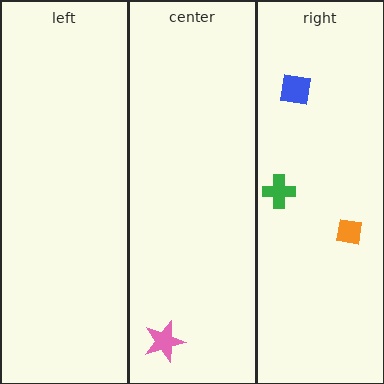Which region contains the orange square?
The right region.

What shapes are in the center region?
The pink star.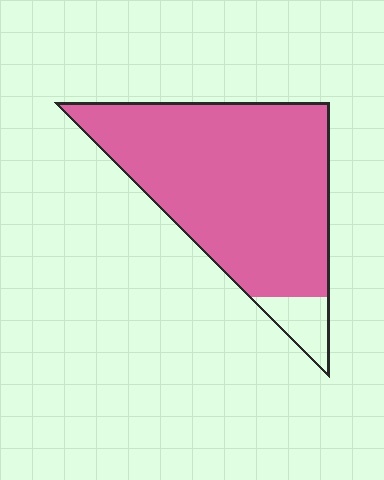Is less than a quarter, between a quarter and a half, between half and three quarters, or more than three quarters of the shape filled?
More than three quarters.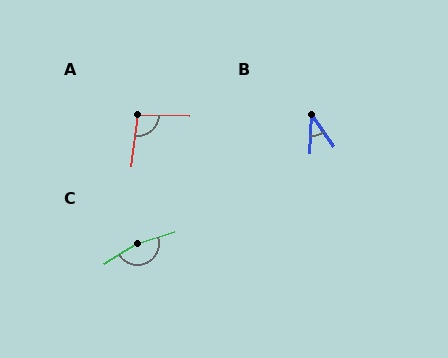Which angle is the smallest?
B, at approximately 37 degrees.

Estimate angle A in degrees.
Approximately 96 degrees.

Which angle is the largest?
C, at approximately 166 degrees.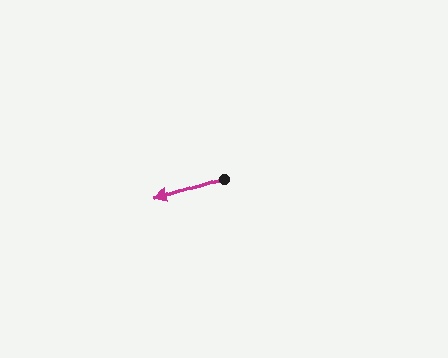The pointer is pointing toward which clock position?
Roughly 8 o'clock.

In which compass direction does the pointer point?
West.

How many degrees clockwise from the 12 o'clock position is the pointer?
Approximately 252 degrees.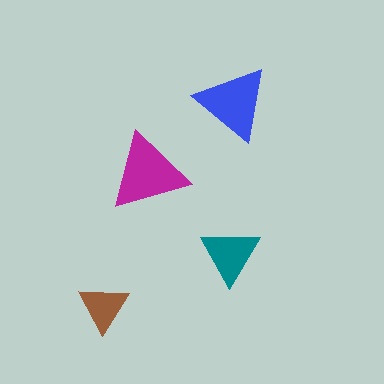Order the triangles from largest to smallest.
the magenta one, the blue one, the teal one, the brown one.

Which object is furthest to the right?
The blue triangle is rightmost.